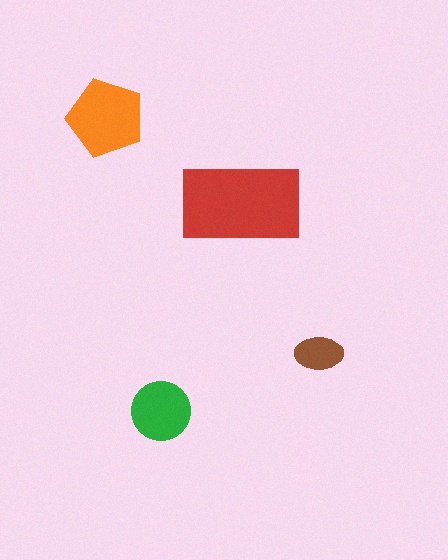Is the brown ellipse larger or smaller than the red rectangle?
Smaller.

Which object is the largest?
The red rectangle.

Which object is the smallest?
The brown ellipse.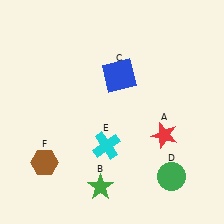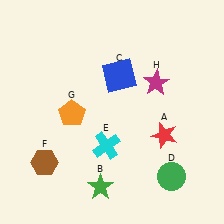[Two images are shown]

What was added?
An orange pentagon (G), a magenta star (H) were added in Image 2.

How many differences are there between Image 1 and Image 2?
There are 2 differences between the two images.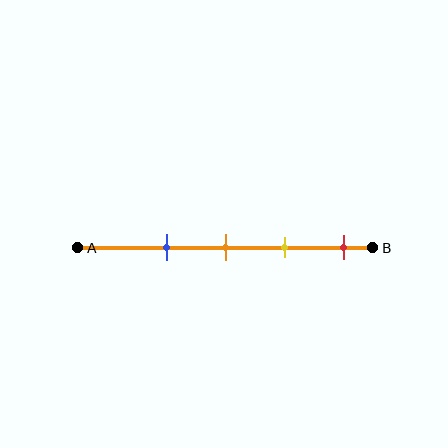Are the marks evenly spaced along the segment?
Yes, the marks are approximately evenly spaced.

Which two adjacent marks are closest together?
The orange and yellow marks are the closest adjacent pair.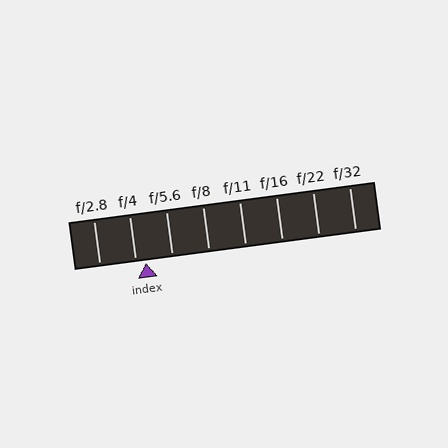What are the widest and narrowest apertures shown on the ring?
The widest aperture shown is f/2.8 and the narrowest is f/32.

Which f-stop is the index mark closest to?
The index mark is closest to f/4.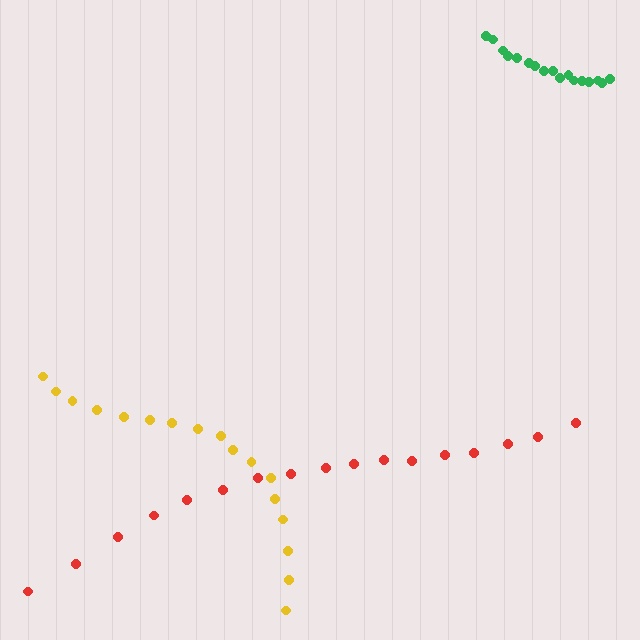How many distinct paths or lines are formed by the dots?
There are 3 distinct paths.